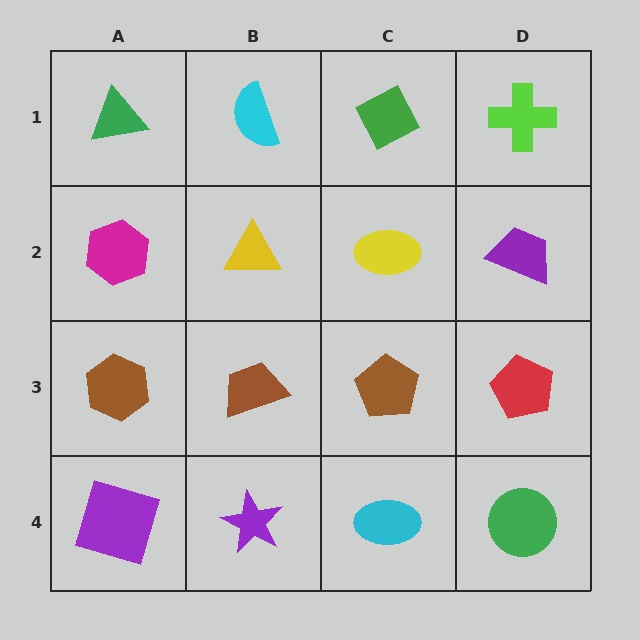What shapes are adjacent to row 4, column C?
A brown pentagon (row 3, column C), a purple star (row 4, column B), a green circle (row 4, column D).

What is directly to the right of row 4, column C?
A green circle.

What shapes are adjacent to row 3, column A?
A magenta hexagon (row 2, column A), a purple square (row 4, column A), a brown trapezoid (row 3, column B).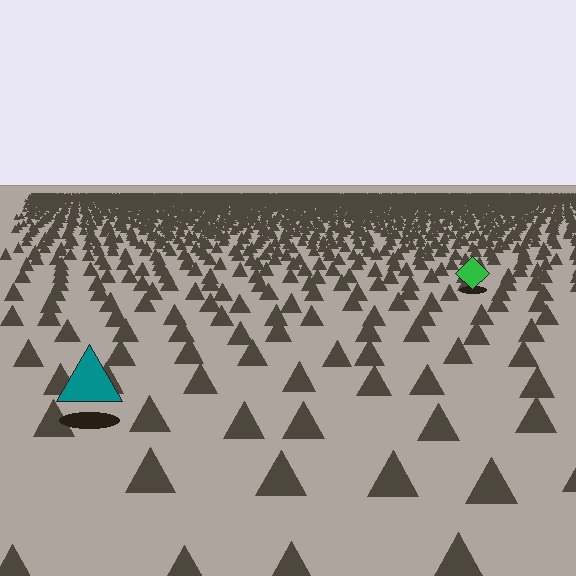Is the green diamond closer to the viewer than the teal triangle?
No. The teal triangle is closer — you can tell from the texture gradient: the ground texture is coarser near it.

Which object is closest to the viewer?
The teal triangle is closest. The texture marks near it are larger and more spread out.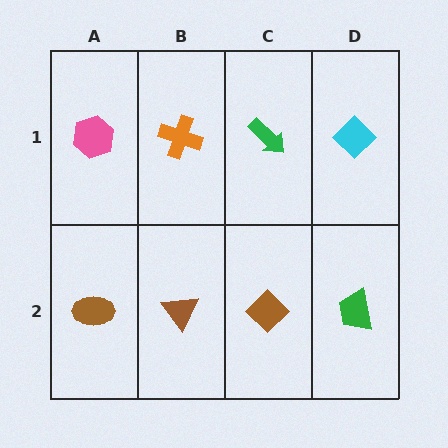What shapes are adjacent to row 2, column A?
A pink hexagon (row 1, column A), a brown triangle (row 2, column B).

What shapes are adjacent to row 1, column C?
A brown diamond (row 2, column C), an orange cross (row 1, column B), a cyan diamond (row 1, column D).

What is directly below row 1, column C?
A brown diamond.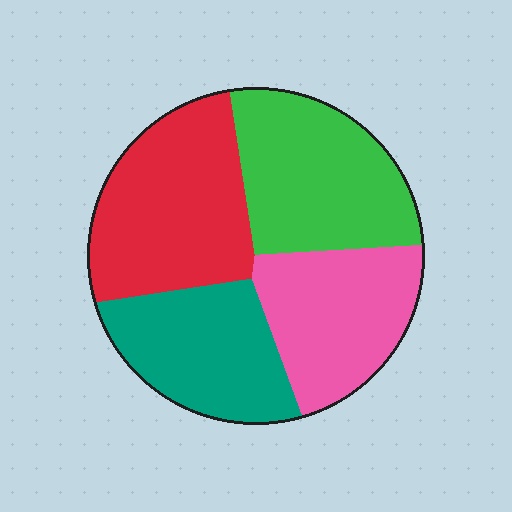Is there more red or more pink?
Red.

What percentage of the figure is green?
Green covers 26% of the figure.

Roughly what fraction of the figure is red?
Red takes up about one quarter (1/4) of the figure.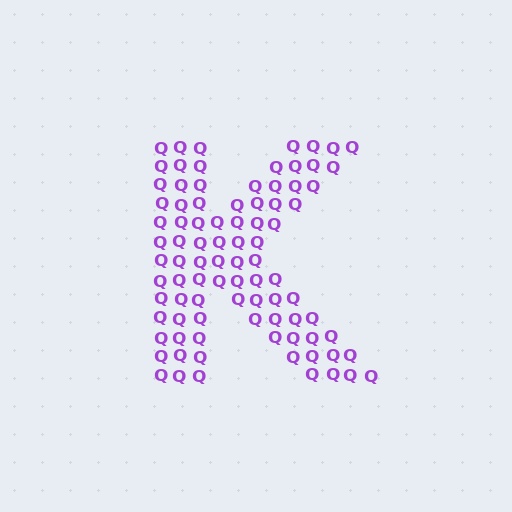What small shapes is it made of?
It is made of small letter Q's.